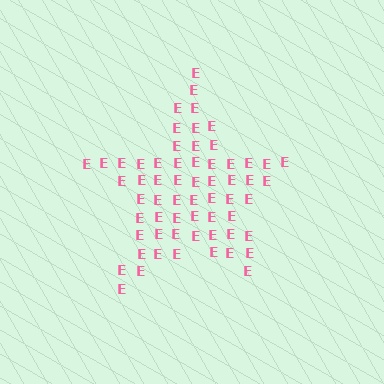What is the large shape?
The large shape is a star.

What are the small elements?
The small elements are letter E's.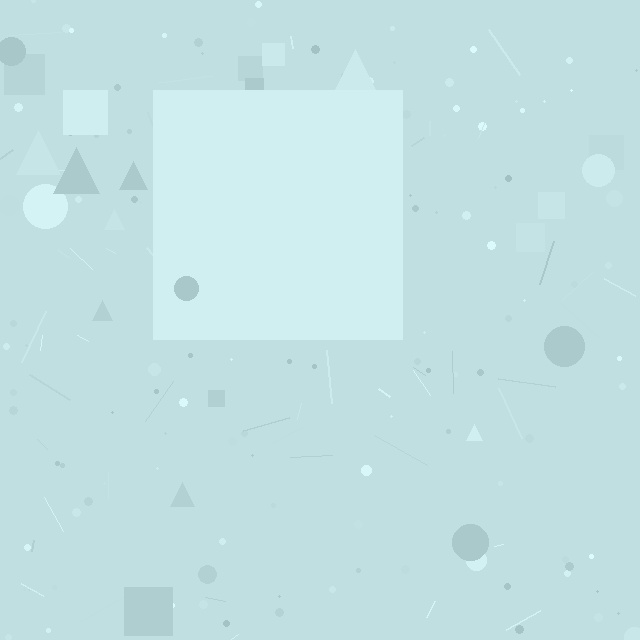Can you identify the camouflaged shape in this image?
The camouflaged shape is a square.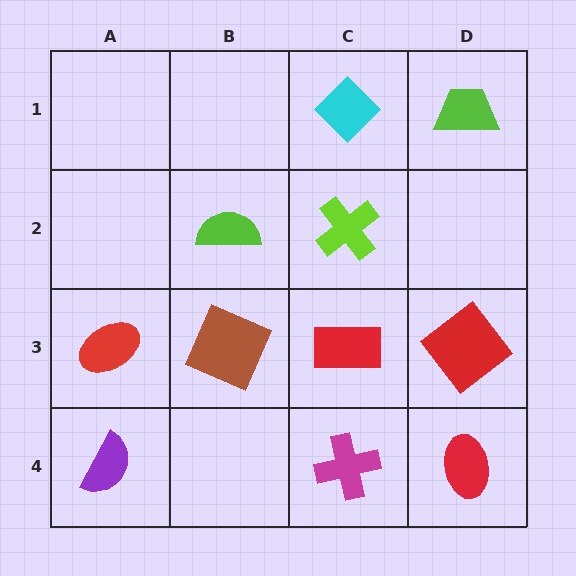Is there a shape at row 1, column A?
No, that cell is empty.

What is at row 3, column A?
A red ellipse.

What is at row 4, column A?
A purple semicircle.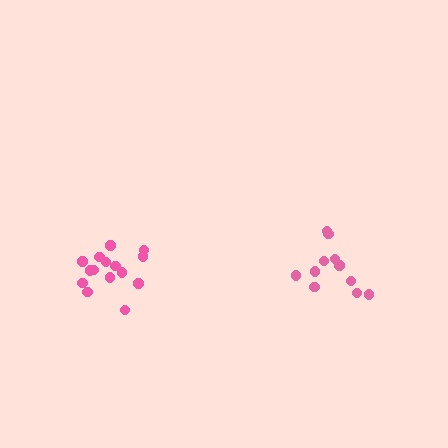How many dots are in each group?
Group 1: 11 dots, Group 2: 15 dots (26 total).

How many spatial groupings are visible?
There are 2 spatial groupings.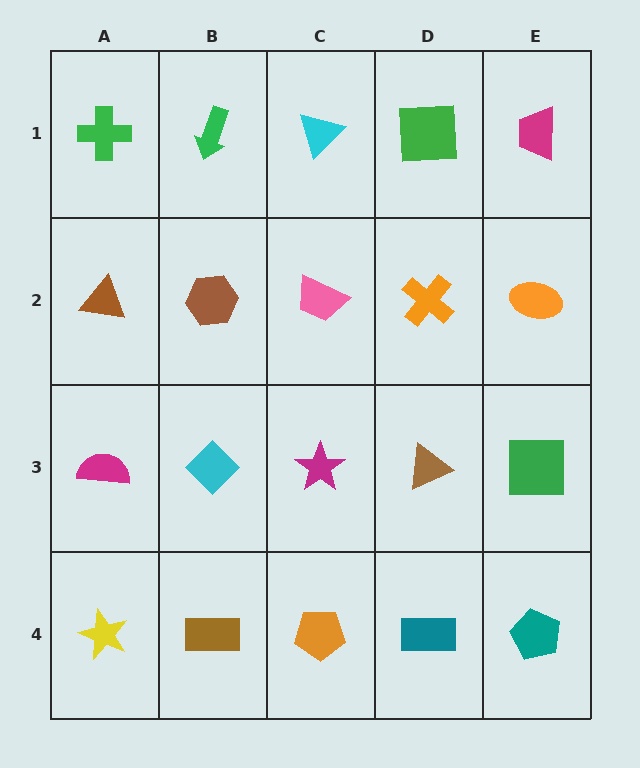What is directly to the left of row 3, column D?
A magenta star.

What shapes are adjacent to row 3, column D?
An orange cross (row 2, column D), a teal rectangle (row 4, column D), a magenta star (row 3, column C), a green square (row 3, column E).